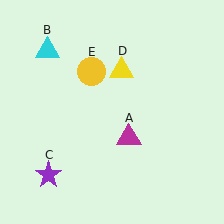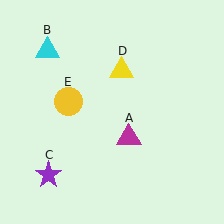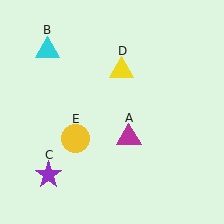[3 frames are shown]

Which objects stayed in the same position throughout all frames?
Magenta triangle (object A) and cyan triangle (object B) and purple star (object C) and yellow triangle (object D) remained stationary.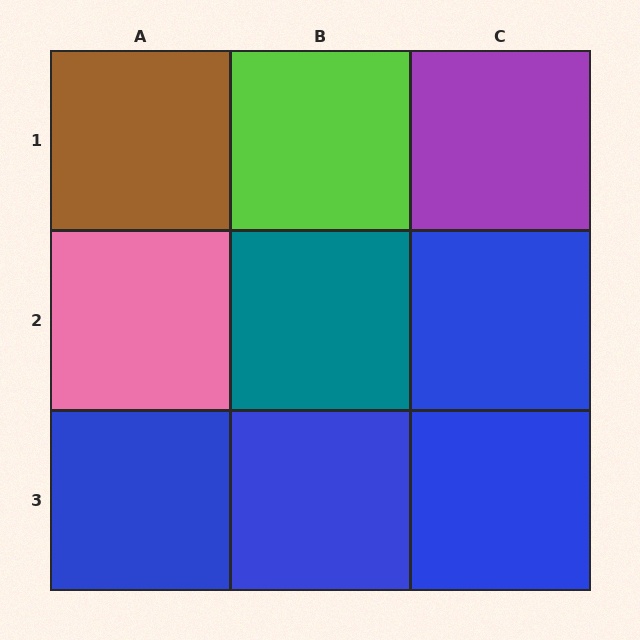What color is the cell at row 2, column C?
Blue.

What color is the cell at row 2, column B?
Teal.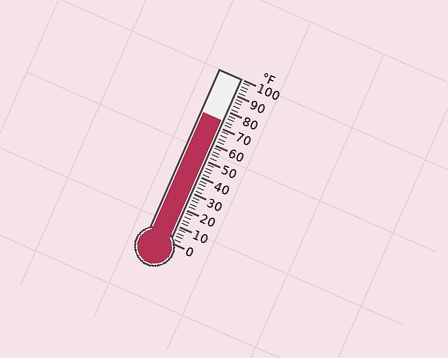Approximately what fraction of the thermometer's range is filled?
The thermometer is filled to approximately 75% of its range.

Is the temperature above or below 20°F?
The temperature is above 20°F.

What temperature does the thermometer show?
The thermometer shows approximately 74°F.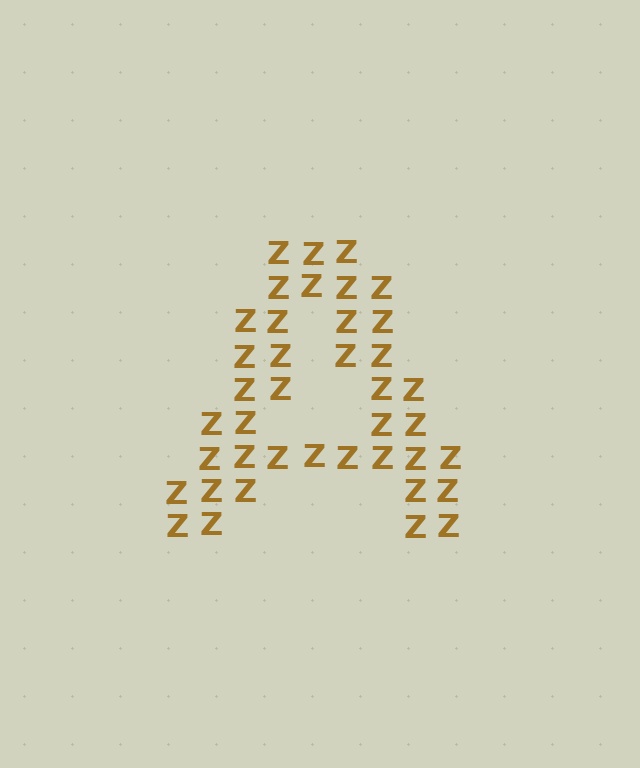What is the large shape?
The large shape is the letter A.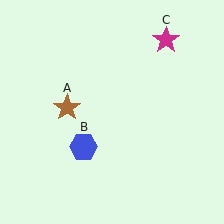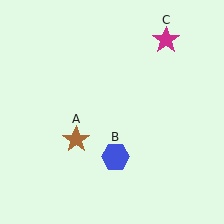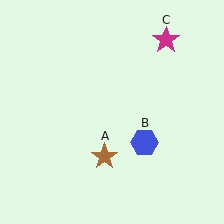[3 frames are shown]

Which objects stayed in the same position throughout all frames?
Magenta star (object C) remained stationary.